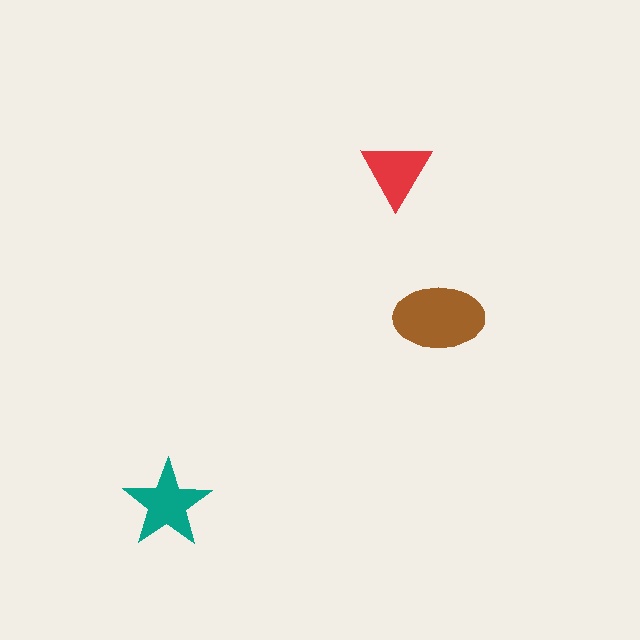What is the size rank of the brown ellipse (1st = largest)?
1st.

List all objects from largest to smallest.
The brown ellipse, the teal star, the red triangle.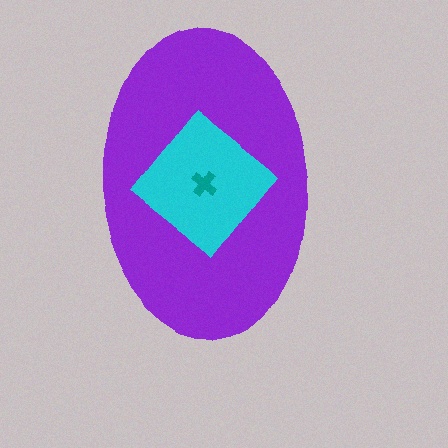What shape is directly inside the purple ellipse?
The cyan diamond.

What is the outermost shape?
The purple ellipse.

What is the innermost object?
The teal cross.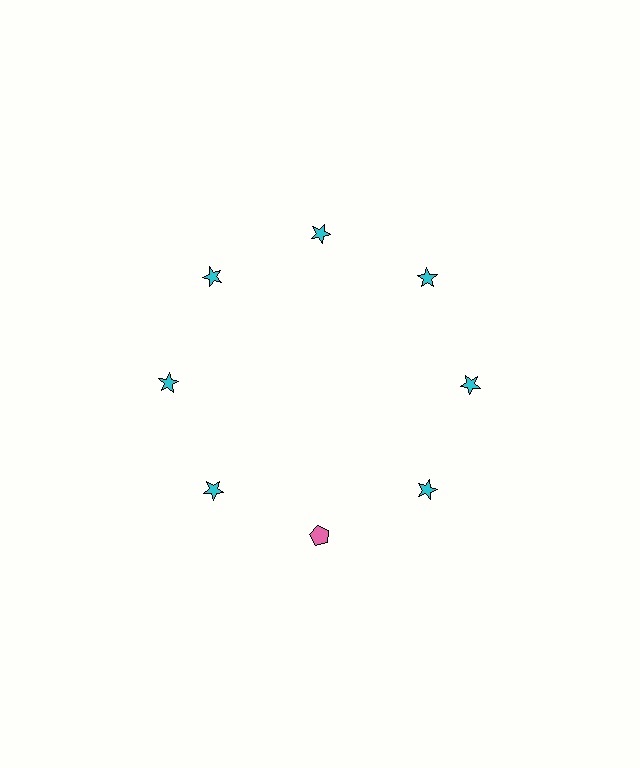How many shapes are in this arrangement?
There are 8 shapes arranged in a ring pattern.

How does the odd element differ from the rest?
It differs in both color (pink instead of cyan) and shape (pentagon instead of star).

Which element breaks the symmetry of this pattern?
The pink pentagon at roughly the 6 o'clock position breaks the symmetry. All other shapes are cyan stars.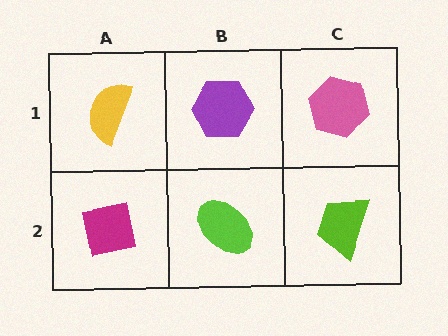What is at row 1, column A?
A yellow semicircle.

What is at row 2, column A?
A magenta square.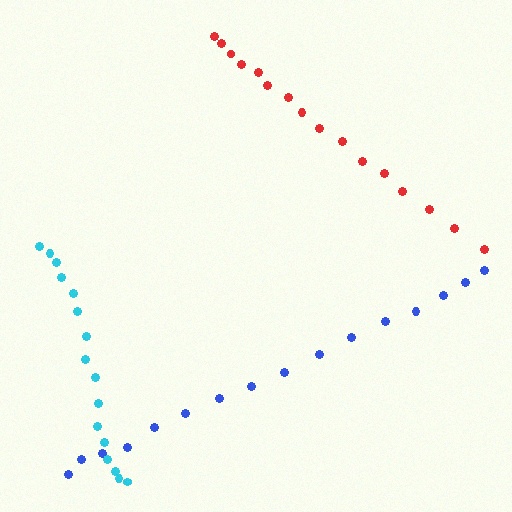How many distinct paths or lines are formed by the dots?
There are 3 distinct paths.